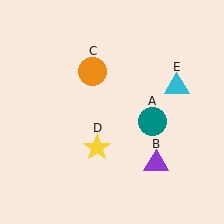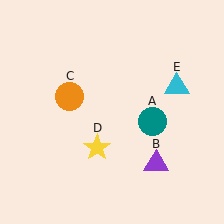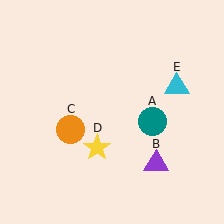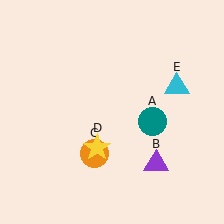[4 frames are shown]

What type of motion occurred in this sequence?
The orange circle (object C) rotated counterclockwise around the center of the scene.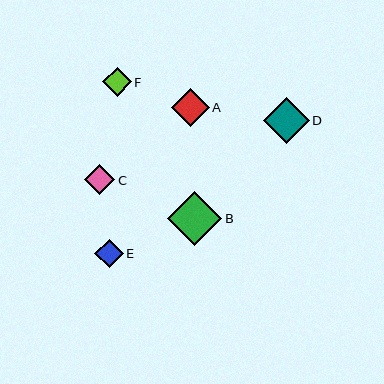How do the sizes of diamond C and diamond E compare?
Diamond C and diamond E are approximately the same size.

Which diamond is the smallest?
Diamond E is the smallest with a size of approximately 28 pixels.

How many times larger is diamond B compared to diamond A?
Diamond B is approximately 1.4 times the size of diamond A.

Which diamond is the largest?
Diamond B is the largest with a size of approximately 54 pixels.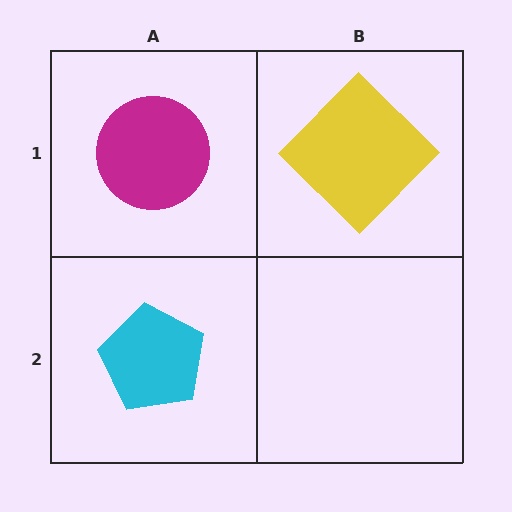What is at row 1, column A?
A magenta circle.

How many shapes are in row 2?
1 shape.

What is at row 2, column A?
A cyan pentagon.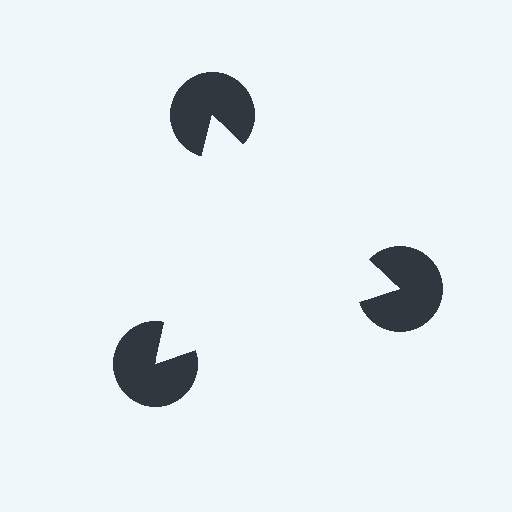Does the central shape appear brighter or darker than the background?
It typically appears slightly brighter than the background, even though no actual brightness change is drawn.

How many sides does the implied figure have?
3 sides.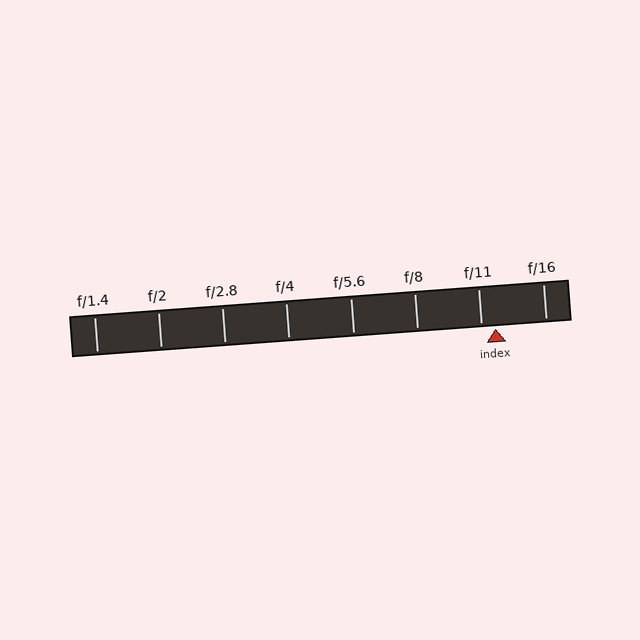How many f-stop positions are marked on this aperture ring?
There are 8 f-stop positions marked.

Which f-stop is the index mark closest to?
The index mark is closest to f/11.